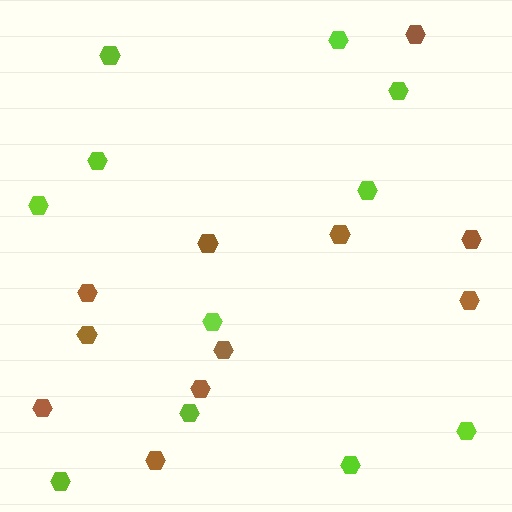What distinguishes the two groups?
There are 2 groups: one group of brown hexagons (11) and one group of lime hexagons (11).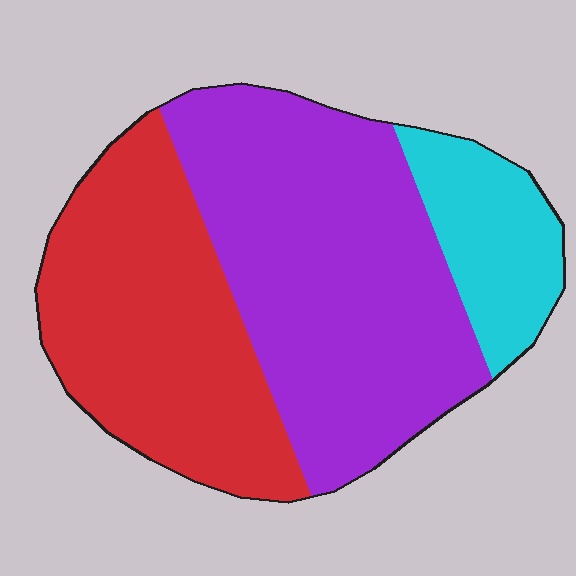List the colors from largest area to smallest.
From largest to smallest: purple, red, cyan.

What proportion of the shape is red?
Red covers roughly 35% of the shape.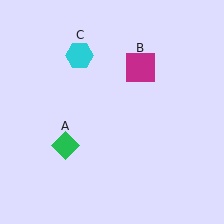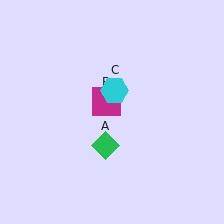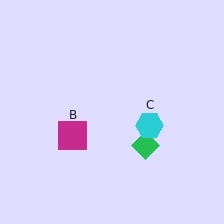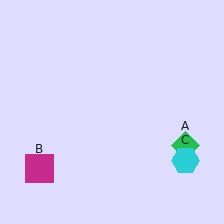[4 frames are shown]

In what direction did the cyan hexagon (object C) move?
The cyan hexagon (object C) moved down and to the right.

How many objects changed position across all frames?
3 objects changed position: green diamond (object A), magenta square (object B), cyan hexagon (object C).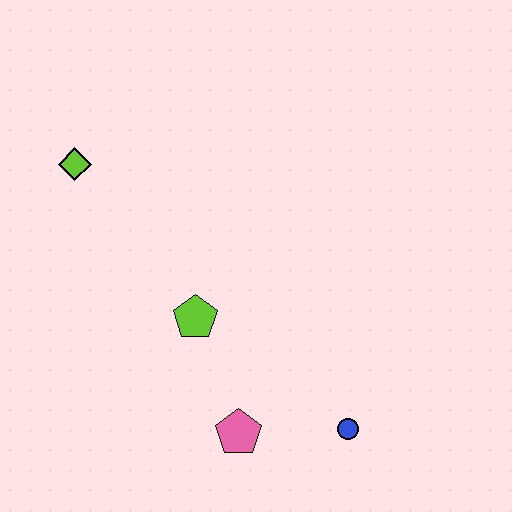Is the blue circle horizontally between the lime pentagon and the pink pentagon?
No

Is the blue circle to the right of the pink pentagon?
Yes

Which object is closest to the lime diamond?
The lime pentagon is closest to the lime diamond.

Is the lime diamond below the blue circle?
No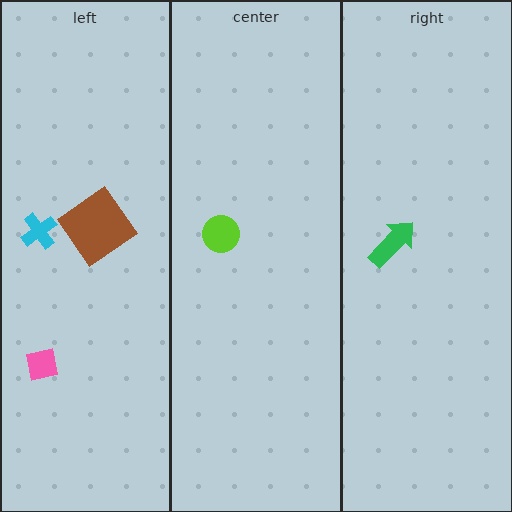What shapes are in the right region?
The green arrow.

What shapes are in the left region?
The cyan cross, the pink square, the brown diamond.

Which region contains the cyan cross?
The left region.